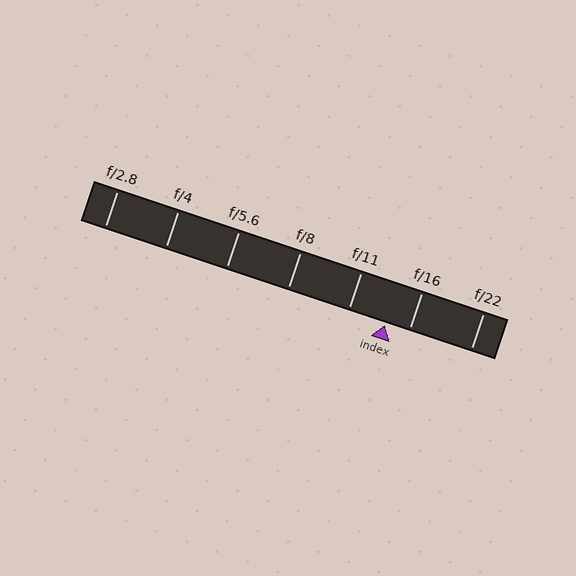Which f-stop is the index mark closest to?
The index mark is closest to f/16.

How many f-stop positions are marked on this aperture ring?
There are 7 f-stop positions marked.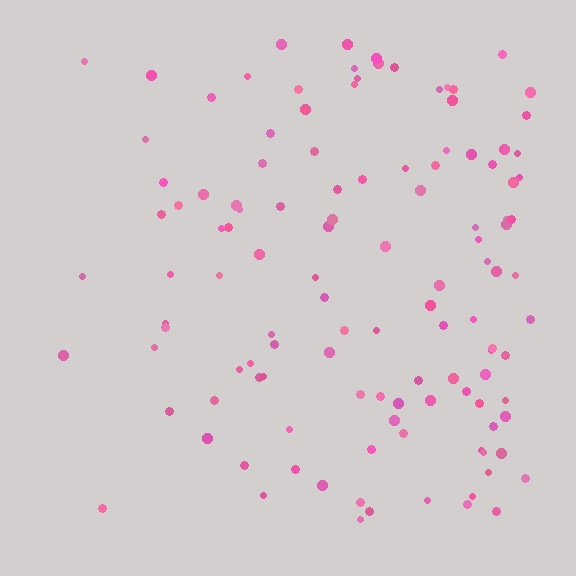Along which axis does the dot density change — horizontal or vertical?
Horizontal.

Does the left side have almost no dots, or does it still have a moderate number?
Still a moderate number, just noticeably fewer than the right.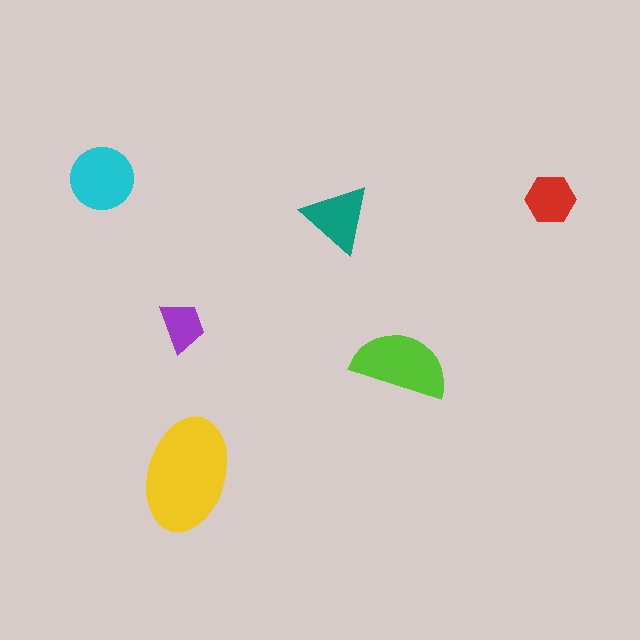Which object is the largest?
The yellow ellipse.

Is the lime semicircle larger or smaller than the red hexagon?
Larger.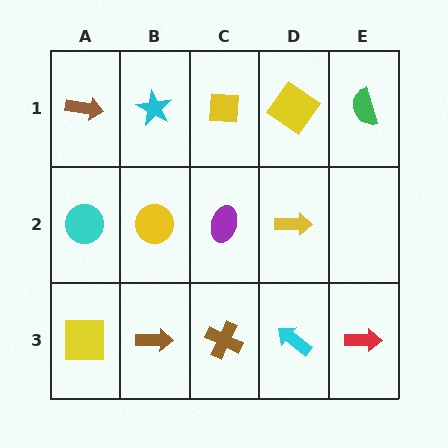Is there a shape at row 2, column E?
No, that cell is empty.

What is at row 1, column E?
A green semicircle.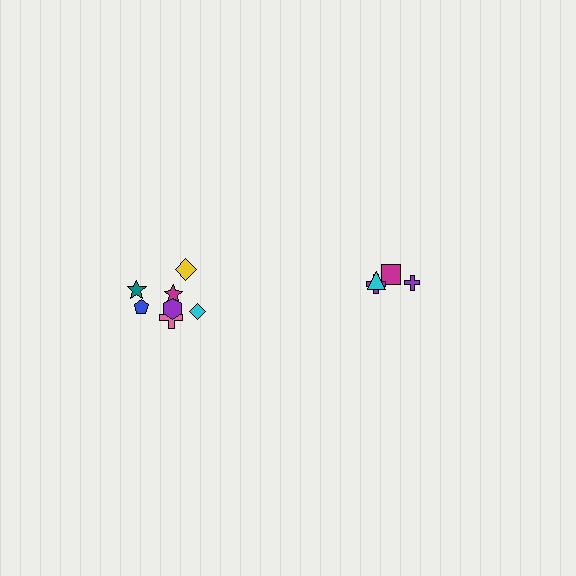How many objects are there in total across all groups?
There are 11 objects.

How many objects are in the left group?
There are 7 objects.